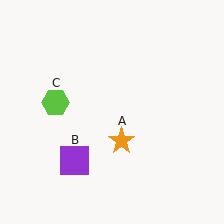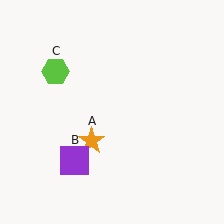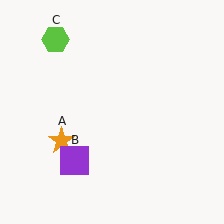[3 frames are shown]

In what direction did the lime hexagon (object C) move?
The lime hexagon (object C) moved up.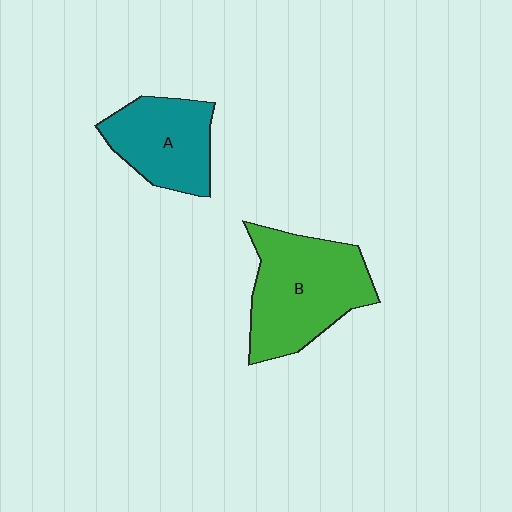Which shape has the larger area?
Shape B (green).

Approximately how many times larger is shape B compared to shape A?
Approximately 1.4 times.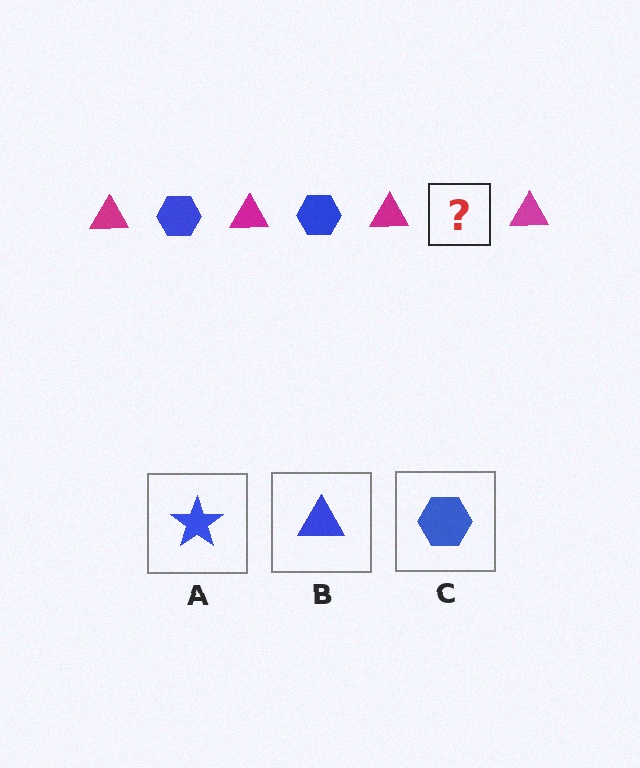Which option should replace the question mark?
Option C.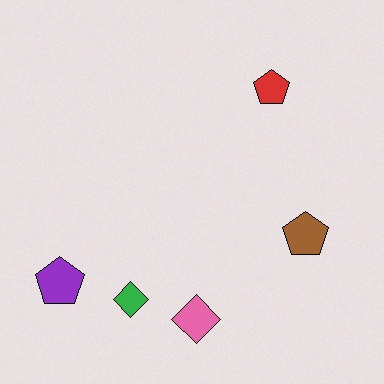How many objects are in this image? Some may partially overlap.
There are 5 objects.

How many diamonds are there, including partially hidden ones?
There are 2 diamonds.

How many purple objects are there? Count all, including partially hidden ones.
There is 1 purple object.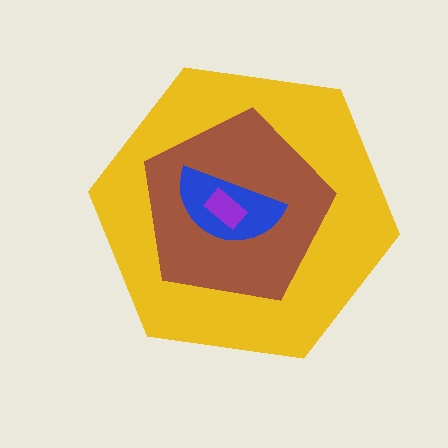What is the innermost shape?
The purple rectangle.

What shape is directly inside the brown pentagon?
The blue semicircle.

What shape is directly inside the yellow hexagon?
The brown pentagon.